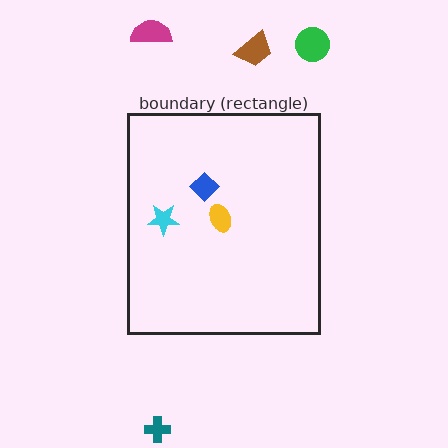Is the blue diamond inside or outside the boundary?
Inside.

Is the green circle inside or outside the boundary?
Outside.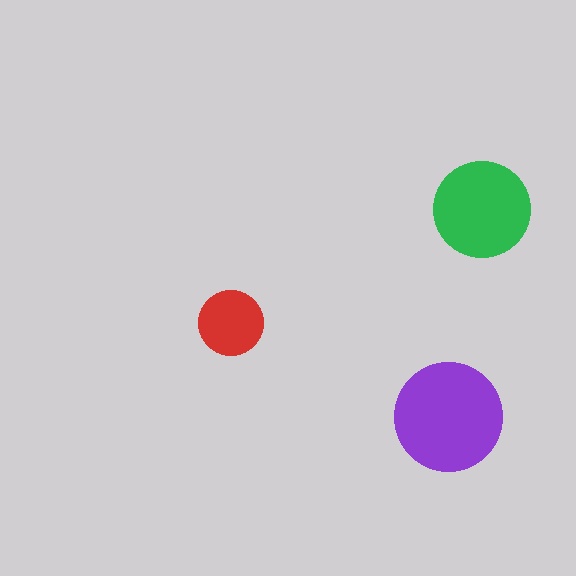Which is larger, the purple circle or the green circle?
The purple one.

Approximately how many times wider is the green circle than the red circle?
About 1.5 times wider.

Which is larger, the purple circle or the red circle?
The purple one.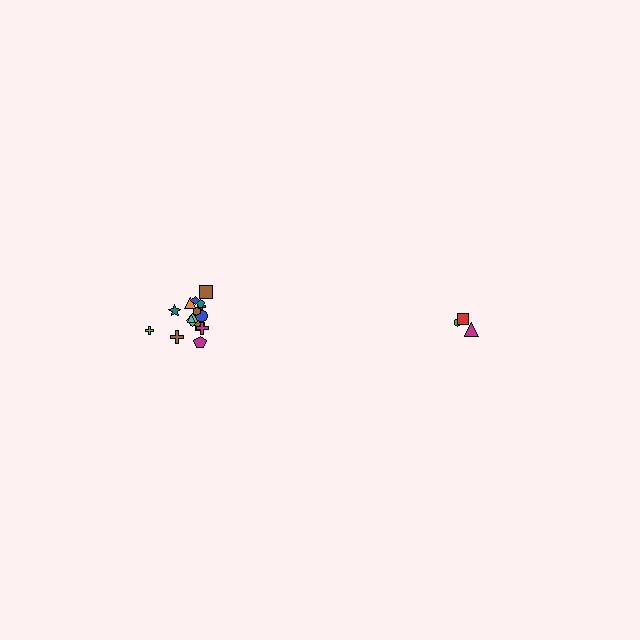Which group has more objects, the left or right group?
The left group.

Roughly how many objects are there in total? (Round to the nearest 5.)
Roughly 20 objects in total.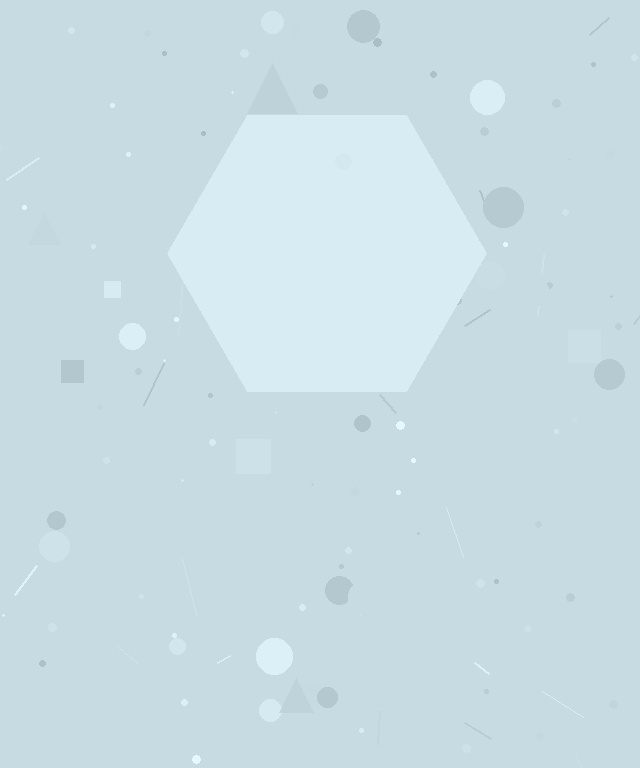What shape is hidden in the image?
A hexagon is hidden in the image.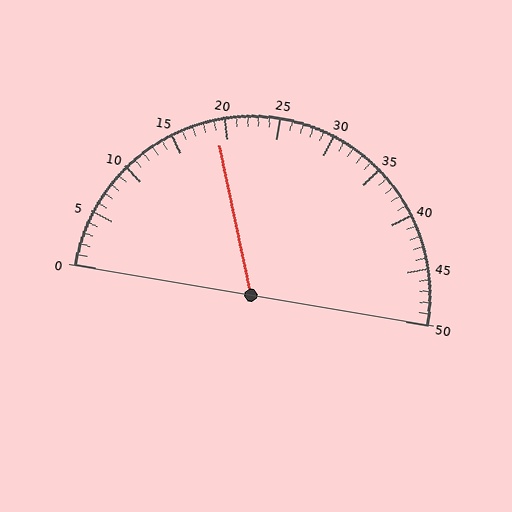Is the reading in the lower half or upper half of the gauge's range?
The reading is in the lower half of the range (0 to 50).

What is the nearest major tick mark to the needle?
The nearest major tick mark is 20.